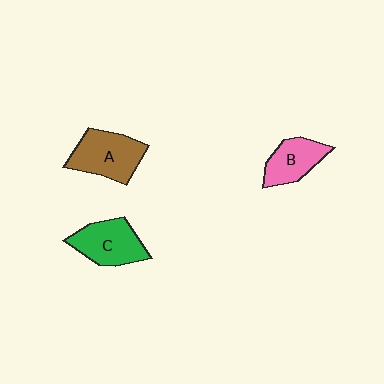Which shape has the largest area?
Shape A (brown).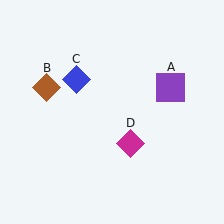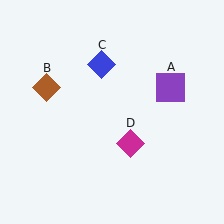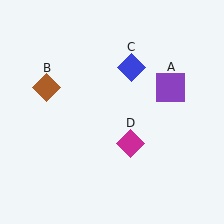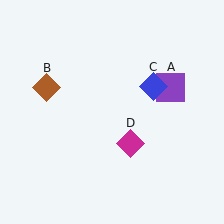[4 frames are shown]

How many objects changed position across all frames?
1 object changed position: blue diamond (object C).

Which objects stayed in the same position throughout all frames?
Purple square (object A) and brown diamond (object B) and magenta diamond (object D) remained stationary.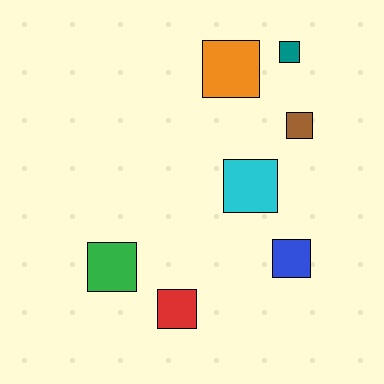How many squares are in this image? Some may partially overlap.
There are 7 squares.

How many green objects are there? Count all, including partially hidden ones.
There is 1 green object.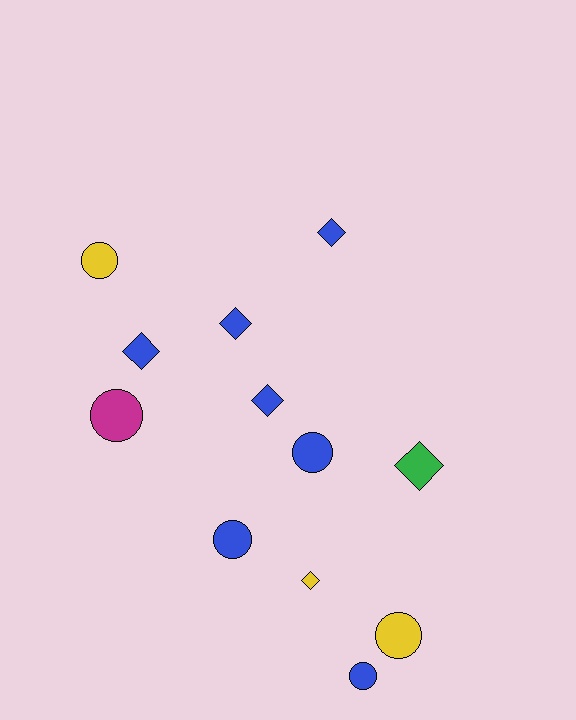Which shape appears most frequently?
Circle, with 6 objects.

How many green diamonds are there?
There is 1 green diamond.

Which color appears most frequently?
Blue, with 7 objects.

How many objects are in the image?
There are 12 objects.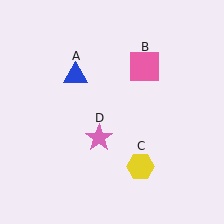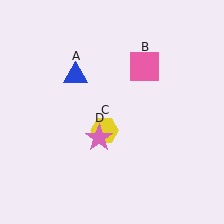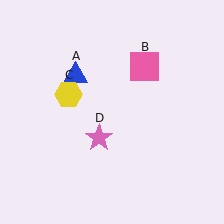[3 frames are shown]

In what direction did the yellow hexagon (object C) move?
The yellow hexagon (object C) moved up and to the left.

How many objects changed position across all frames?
1 object changed position: yellow hexagon (object C).